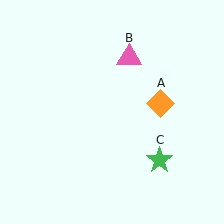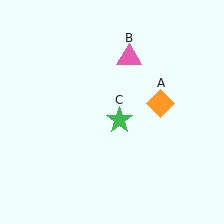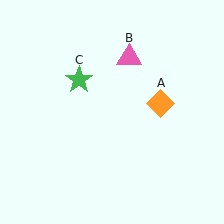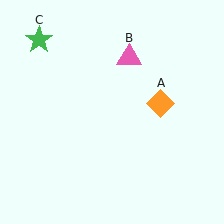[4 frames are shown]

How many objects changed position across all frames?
1 object changed position: green star (object C).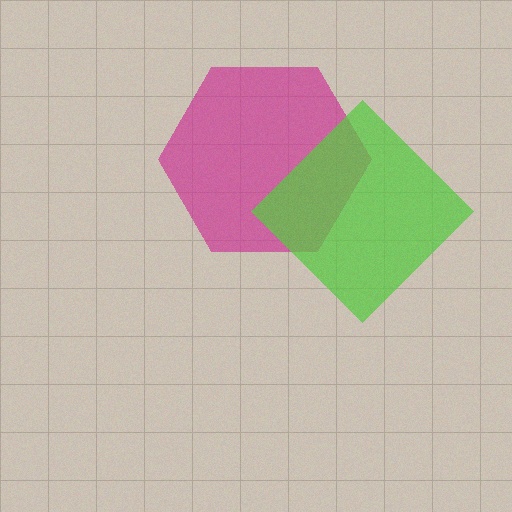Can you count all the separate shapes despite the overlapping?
Yes, there are 2 separate shapes.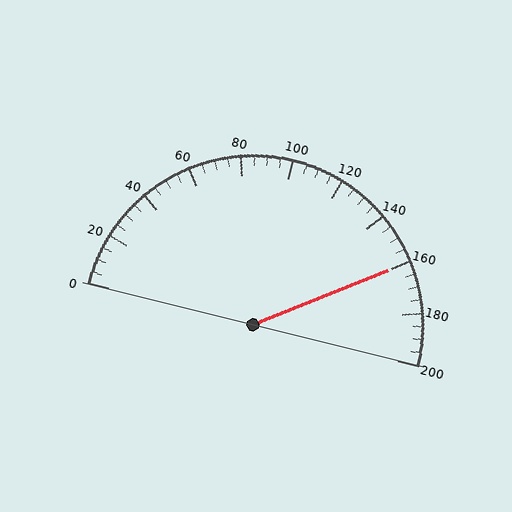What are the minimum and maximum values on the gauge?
The gauge ranges from 0 to 200.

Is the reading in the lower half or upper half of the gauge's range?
The reading is in the upper half of the range (0 to 200).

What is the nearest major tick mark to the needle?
The nearest major tick mark is 160.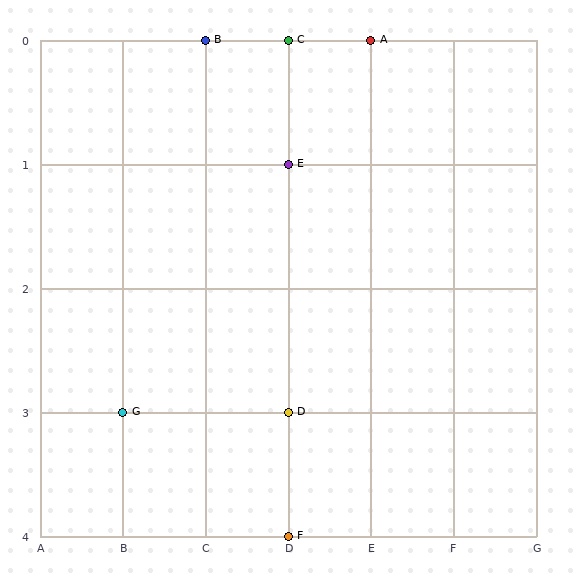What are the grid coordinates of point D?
Point D is at grid coordinates (D, 3).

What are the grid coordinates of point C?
Point C is at grid coordinates (D, 0).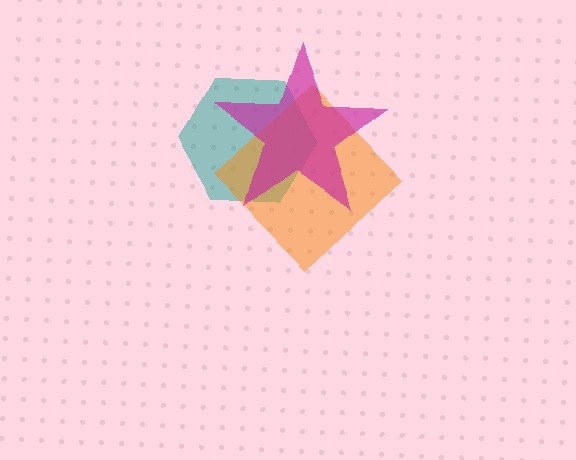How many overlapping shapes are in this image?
There are 3 overlapping shapes in the image.